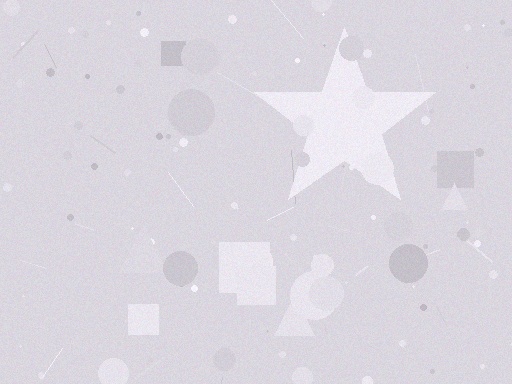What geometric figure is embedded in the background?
A star is embedded in the background.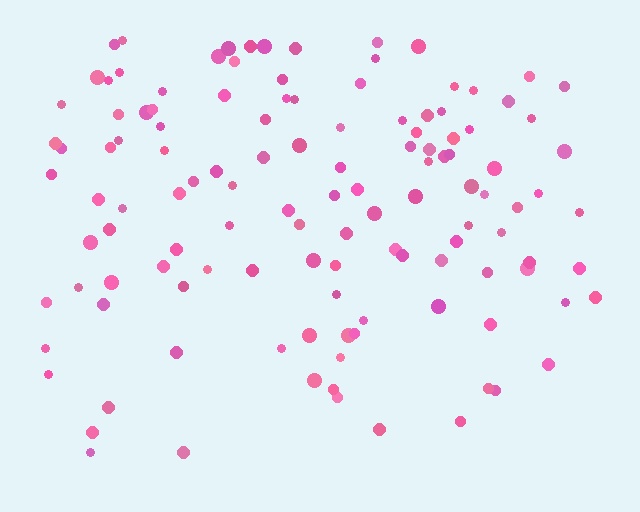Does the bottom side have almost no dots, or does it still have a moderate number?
Still a moderate number, just noticeably fewer than the top.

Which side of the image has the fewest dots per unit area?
The bottom.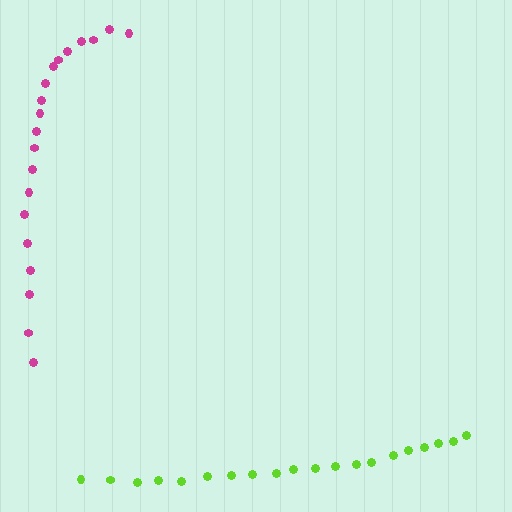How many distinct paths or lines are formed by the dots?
There are 2 distinct paths.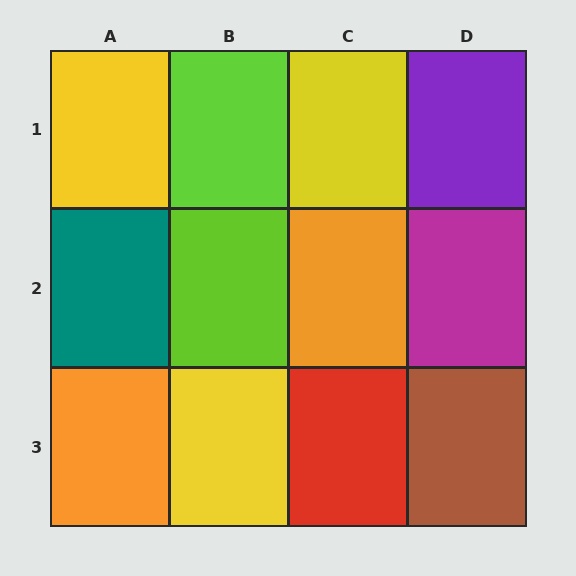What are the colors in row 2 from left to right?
Teal, lime, orange, magenta.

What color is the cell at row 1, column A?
Yellow.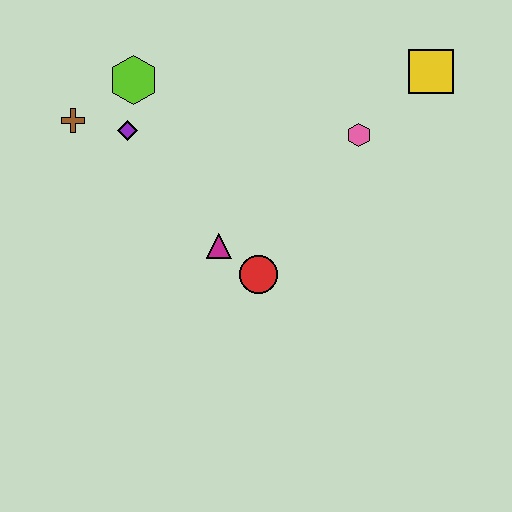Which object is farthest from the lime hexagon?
The yellow square is farthest from the lime hexagon.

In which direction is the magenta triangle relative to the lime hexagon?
The magenta triangle is below the lime hexagon.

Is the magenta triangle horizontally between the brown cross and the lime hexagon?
No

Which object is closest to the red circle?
The magenta triangle is closest to the red circle.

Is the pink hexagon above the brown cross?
No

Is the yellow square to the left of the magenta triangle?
No